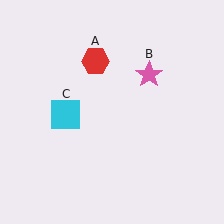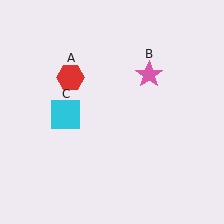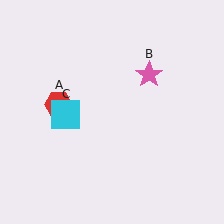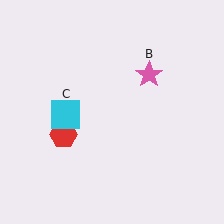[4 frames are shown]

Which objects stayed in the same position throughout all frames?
Pink star (object B) and cyan square (object C) remained stationary.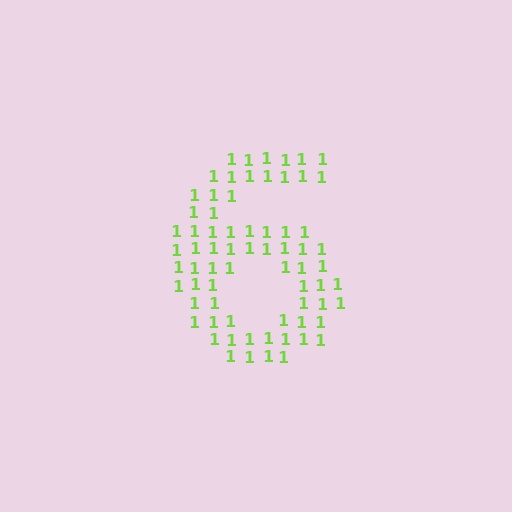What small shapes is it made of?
It is made of small digit 1's.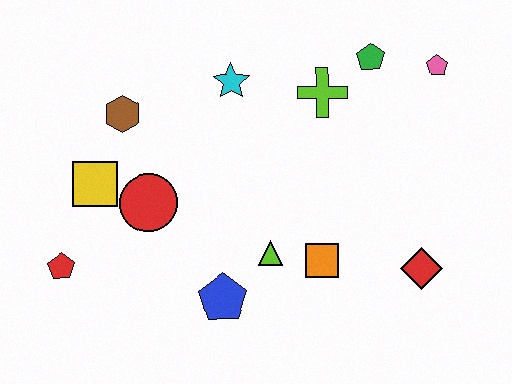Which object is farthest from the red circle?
The pink pentagon is farthest from the red circle.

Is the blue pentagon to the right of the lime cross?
No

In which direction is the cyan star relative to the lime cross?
The cyan star is to the left of the lime cross.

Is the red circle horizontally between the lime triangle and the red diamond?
No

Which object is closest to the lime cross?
The green pentagon is closest to the lime cross.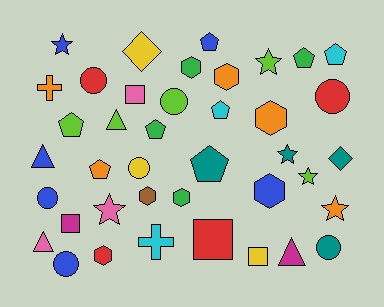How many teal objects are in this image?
There are 4 teal objects.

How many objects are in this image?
There are 40 objects.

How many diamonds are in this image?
There are 2 diamonds.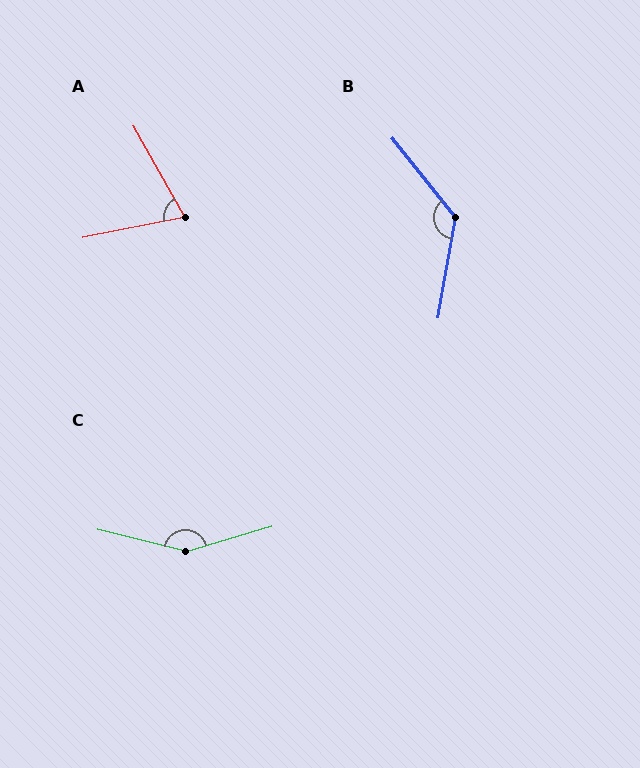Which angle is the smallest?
A, at approximately 72 degrees.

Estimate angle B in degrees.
Approximately 132 degrees.